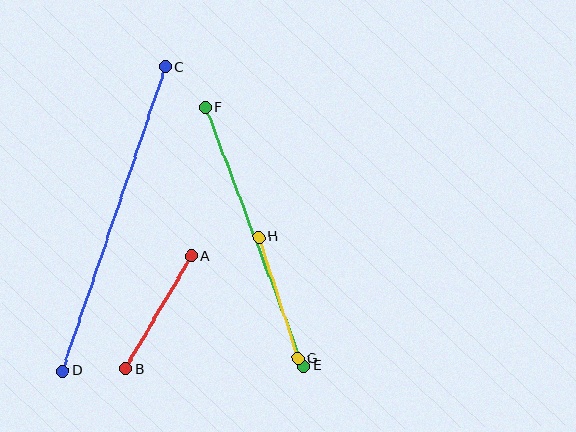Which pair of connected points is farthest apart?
Points C and D are farthest apart.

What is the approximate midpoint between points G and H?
The midpoint is at approximately (278, 298) pixels.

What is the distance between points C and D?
The distance is approximately 321 pixels.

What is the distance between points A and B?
The distance is approximately 130 pixels.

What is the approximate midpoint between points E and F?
The midpoint is at approximately (255, 236) pixels.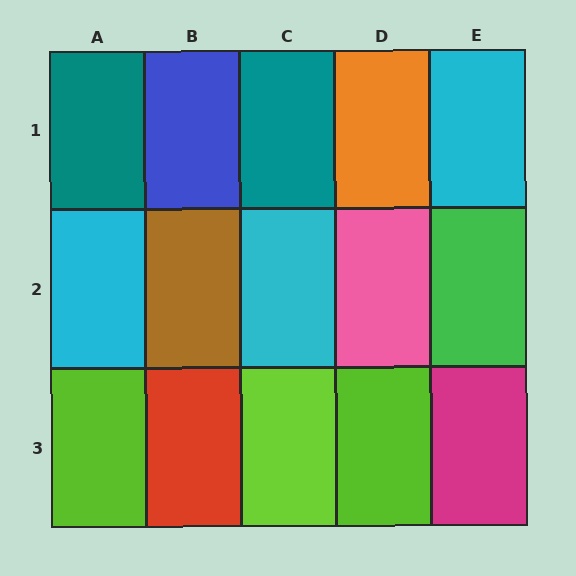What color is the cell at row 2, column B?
Brown.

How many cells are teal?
2 cells are teal.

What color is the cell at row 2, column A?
Cyan.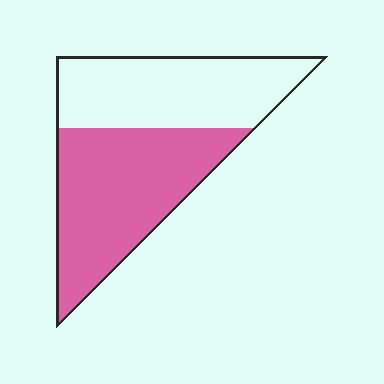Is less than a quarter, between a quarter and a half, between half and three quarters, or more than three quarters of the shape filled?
Between half and three quarters.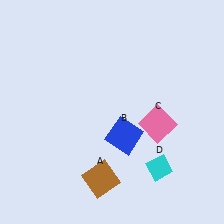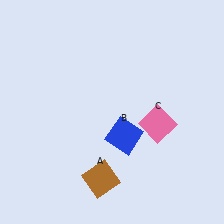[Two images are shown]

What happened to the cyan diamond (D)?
The cyan diamond (D) was removed in Image 2. It was in the bottom-right area of Image 1.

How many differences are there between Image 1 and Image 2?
There is 1 difference between the two images.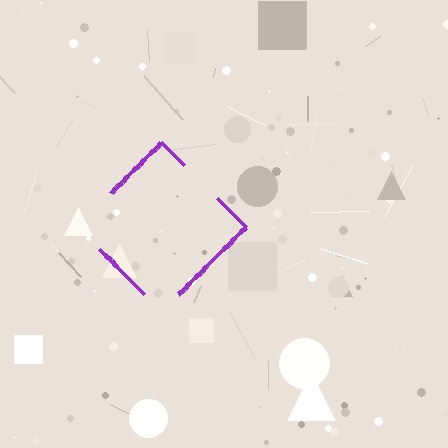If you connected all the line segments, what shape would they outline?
They would outline a diamond.